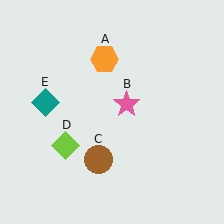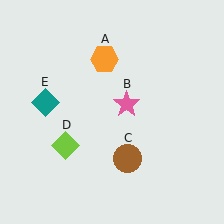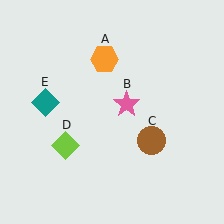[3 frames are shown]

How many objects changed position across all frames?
1 object changed position: brown circle (object C).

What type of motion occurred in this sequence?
The brown circle (object C) rotated counterclockwise around the center of the scene.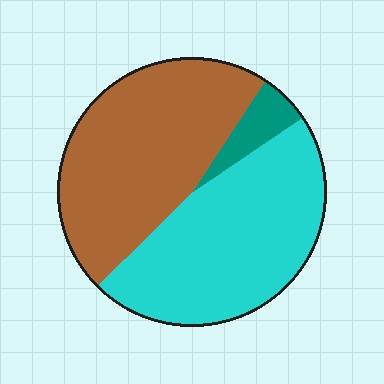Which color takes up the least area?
Teal, at roughly 5%.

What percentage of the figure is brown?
Brown takes up about one half (1/2) of the figure.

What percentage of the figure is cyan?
Cyan covers around 45% of the figure.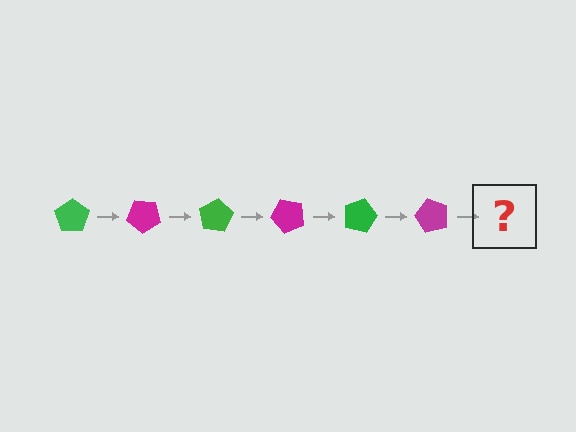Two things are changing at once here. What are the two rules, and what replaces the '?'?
The two rules are that it rotates 40 degrees each step and the color cycles through green and magenta. The '?' should be a green pentagon, rotated 240 degrees from the start.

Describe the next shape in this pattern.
It should be a green pentagon, rotated 240 degrees from the start.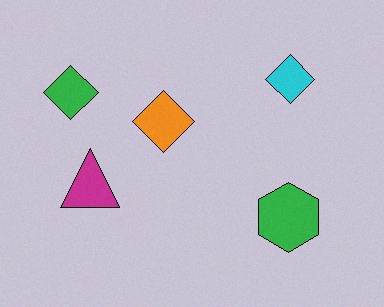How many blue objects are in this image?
There are no blue objects.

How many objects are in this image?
There are 5 objects.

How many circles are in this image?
There are no circles.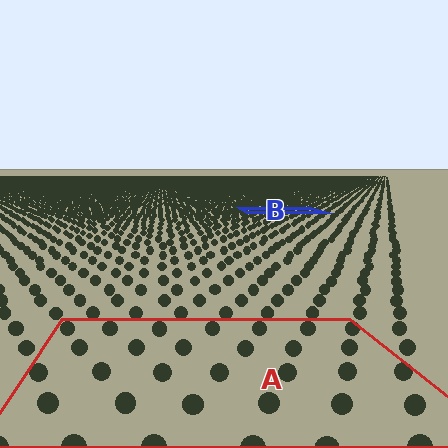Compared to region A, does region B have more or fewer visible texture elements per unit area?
Region B has more texture elements per unit area — they are packed more densely because it is farther away.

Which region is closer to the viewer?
Region A is closer. The texture elements there are larger and more spread out.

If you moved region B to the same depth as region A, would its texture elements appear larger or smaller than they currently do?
They would appear larger. At a closer depth, the same texture elements are projected at a bigger on-screen size.